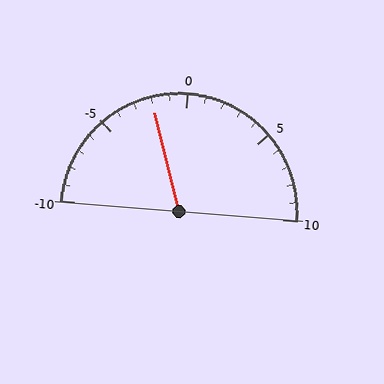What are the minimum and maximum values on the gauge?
The gauge ranges from -10 to 10.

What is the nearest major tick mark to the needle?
The nearest major tick mark is 0.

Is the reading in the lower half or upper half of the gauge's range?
The reading is in the lower half of the range (-10 to 10).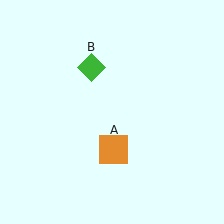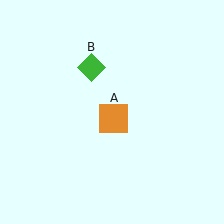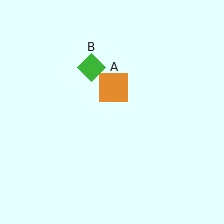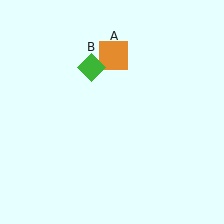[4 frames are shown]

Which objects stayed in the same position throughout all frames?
Green diamond (object B) remained stationary.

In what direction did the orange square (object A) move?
The orange square (object A) moved up.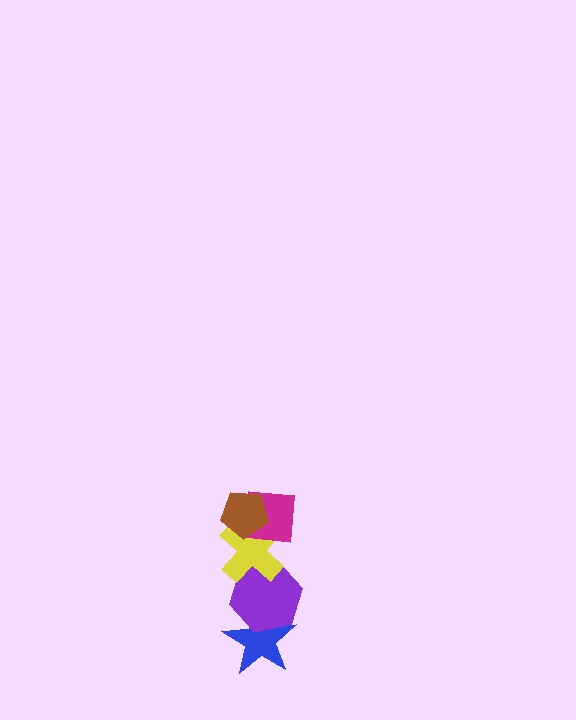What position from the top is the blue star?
The blue star is 5th from the top.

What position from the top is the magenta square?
The magenta square is 2nd from the top.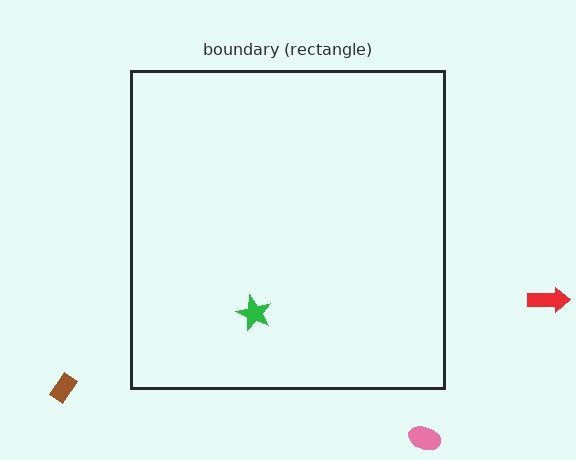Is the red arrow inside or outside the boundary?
Outside.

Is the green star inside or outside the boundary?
Inside.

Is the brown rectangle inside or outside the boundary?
Outside.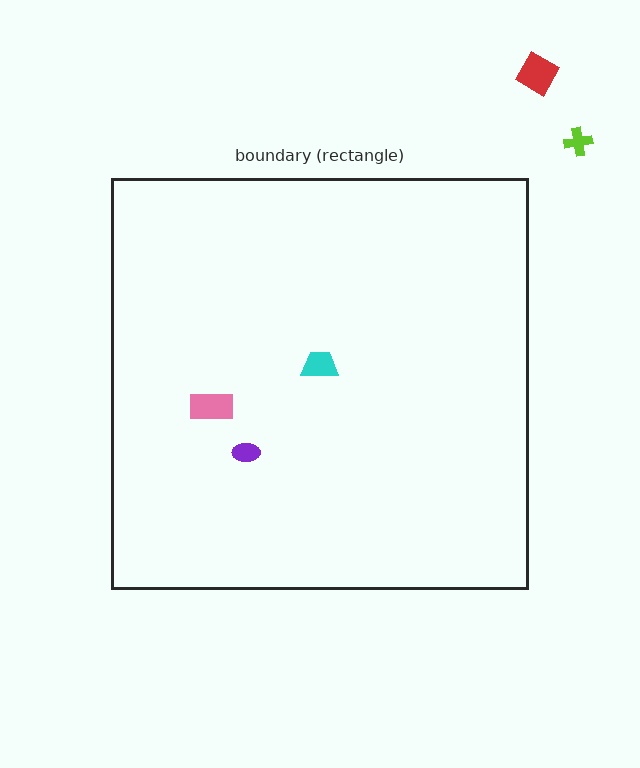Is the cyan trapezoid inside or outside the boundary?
Inside.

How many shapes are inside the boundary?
3 inside, 2 outside.